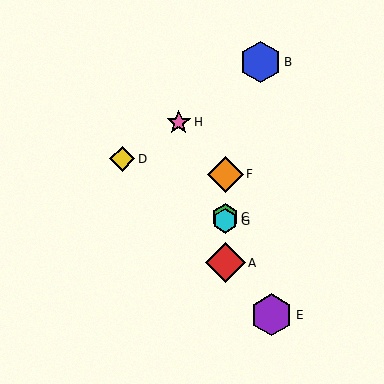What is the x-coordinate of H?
Object H is at x≈179.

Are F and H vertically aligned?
No, F is at x≈225 and H is at x≈179.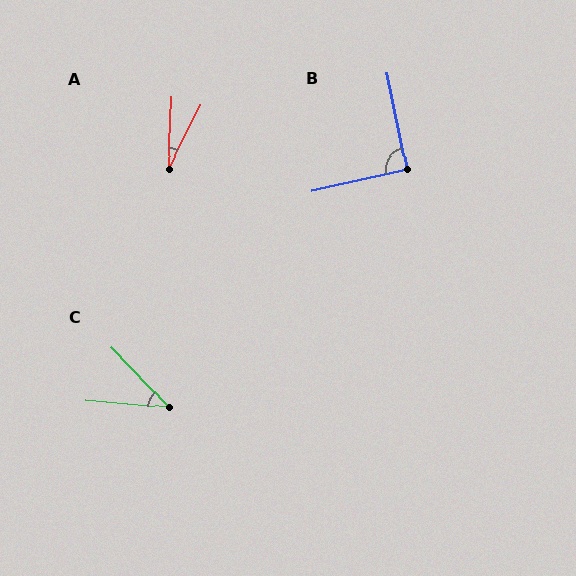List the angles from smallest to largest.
A (24°), C (42°), B (91°).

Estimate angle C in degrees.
Approximately 42 degrees.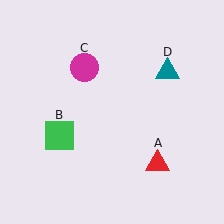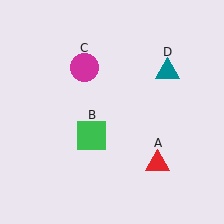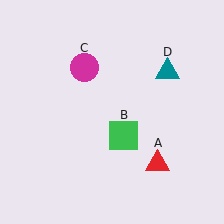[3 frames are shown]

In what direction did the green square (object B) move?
The green square (object B) moved right.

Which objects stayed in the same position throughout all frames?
Red triangle (object A) and magenta circle (object C) and teal triangle (object D) remained stationary.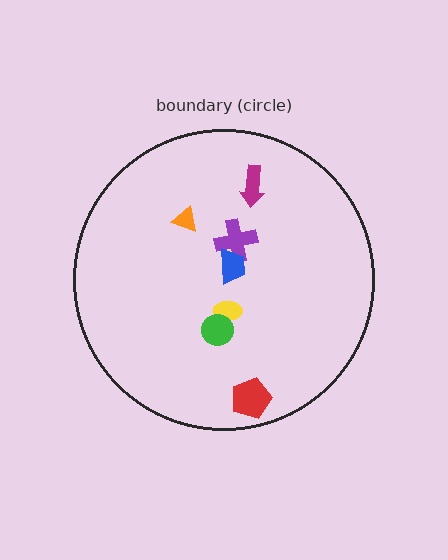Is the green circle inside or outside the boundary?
Inside.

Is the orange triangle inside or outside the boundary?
Inside.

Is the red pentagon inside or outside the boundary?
Inside.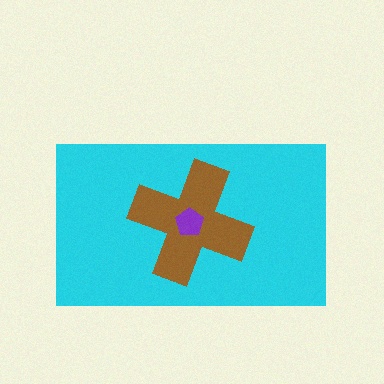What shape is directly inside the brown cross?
The purple pentagon.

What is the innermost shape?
The purple pentagon.